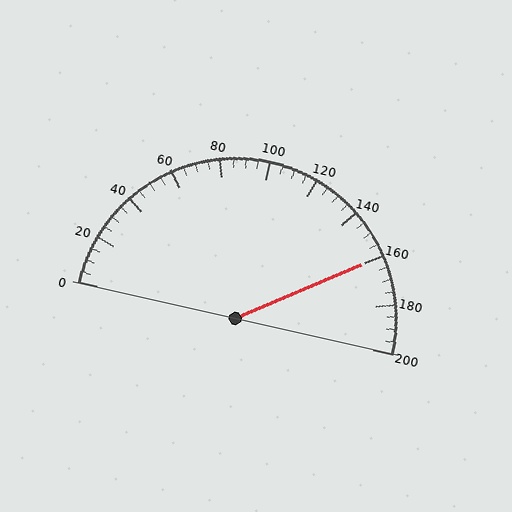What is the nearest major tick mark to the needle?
The nearest major tick mark is 160.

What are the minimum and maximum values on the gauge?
The gauge ranges from 0 to 200.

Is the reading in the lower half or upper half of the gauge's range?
The reading is in the upper half of the range (0 to 200).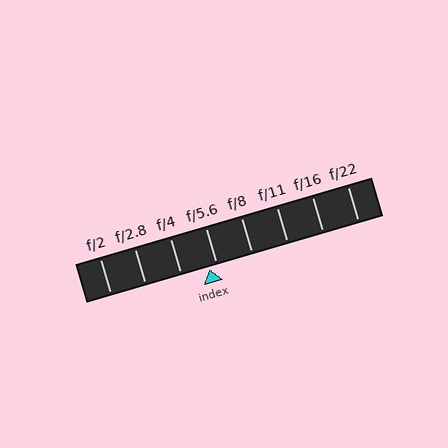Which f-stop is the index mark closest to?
The index mark is closest to f/5.6.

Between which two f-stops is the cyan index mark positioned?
The index mark is between f/4 and f/5.6.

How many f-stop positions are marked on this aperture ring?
There are 8 f-stop positions marked.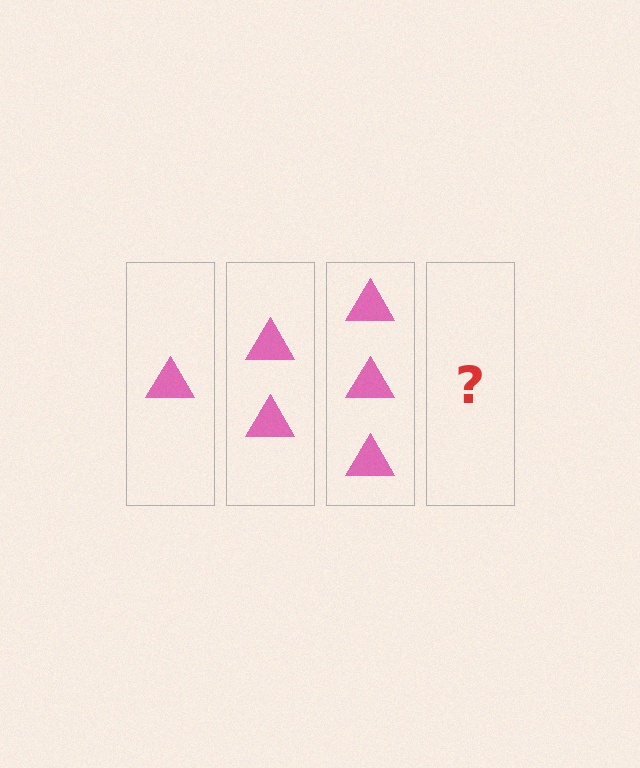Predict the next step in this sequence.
The next step is 4 triangles.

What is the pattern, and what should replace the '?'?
The pattern is that each step adds one more triangle. The '?' should be 4 triangles.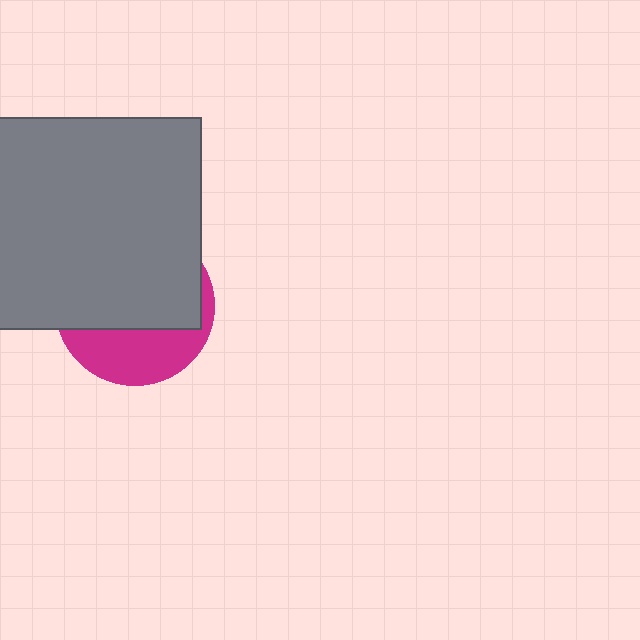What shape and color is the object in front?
The object in front is a gray square.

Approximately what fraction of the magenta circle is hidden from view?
Roughly 65% of the magenta circle is hidden behind the gray square.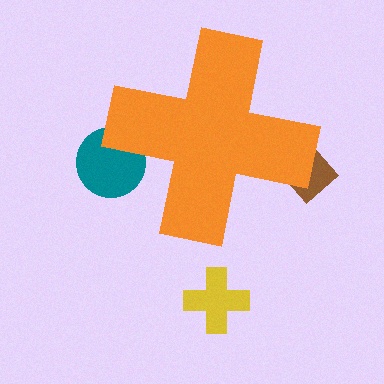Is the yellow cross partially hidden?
No, the yellow cross is fully visible.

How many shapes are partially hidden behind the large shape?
2 shapes are partially hidden.